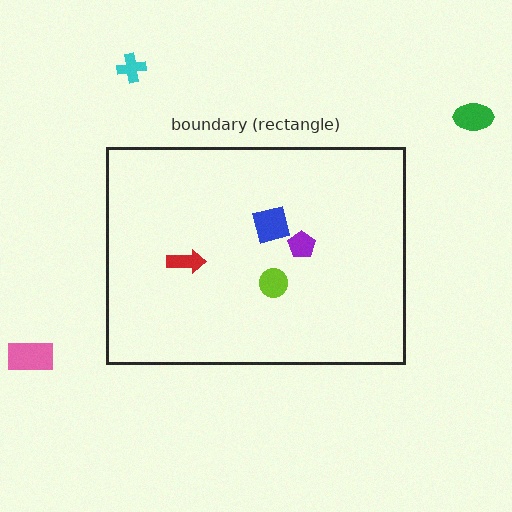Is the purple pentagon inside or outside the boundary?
Inside.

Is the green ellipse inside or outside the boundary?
Outside.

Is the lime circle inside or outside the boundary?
Inside.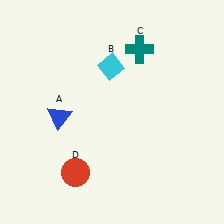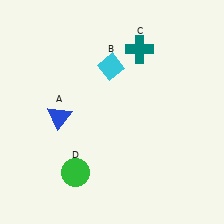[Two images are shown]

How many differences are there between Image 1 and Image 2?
There is 1 difference between the two images.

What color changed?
The circle (D) changed from red in Image 1 to green in Image 2.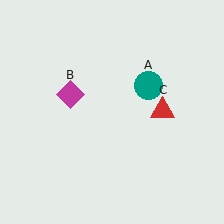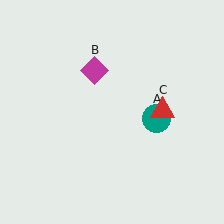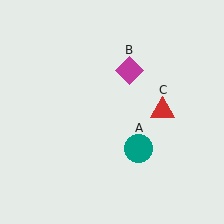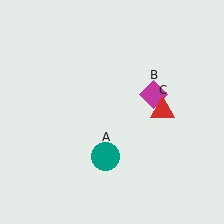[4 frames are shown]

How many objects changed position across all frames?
2 objects changed position: teal circle (object A), magenta diamond (object B).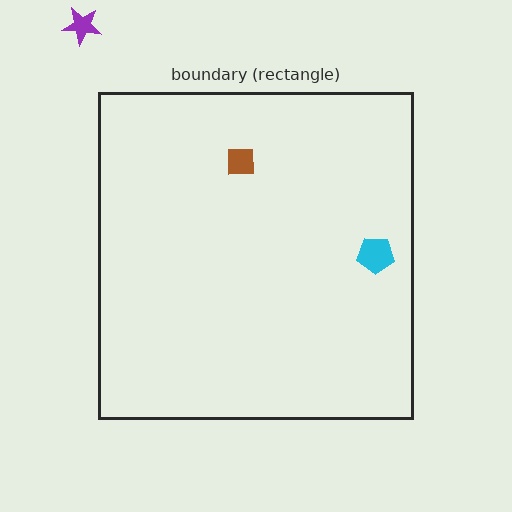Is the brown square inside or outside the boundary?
Inside.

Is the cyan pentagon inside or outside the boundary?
Inside.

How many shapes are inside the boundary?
2 inside, 1 outside.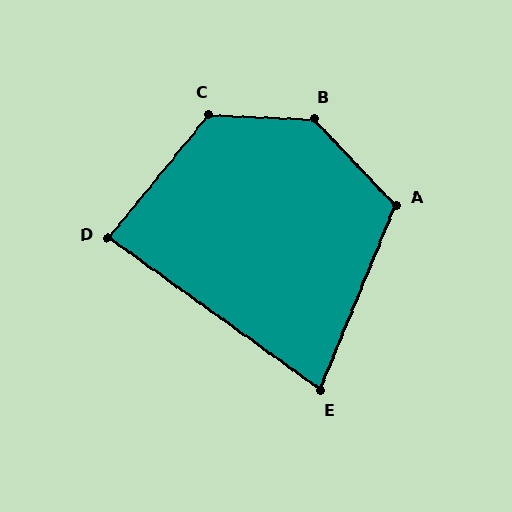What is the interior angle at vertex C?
Approximately 127 degrees (obtuse).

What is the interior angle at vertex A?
Approximately 114 degrees (obtuse).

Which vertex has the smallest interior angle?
E, at approximately 77 degrees.